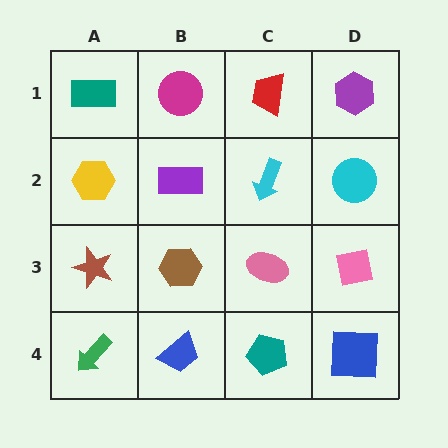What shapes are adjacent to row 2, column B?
A magenta circle (row 1, column B), a brown hexagon (row 3, column B), a yellow hexagon (row 2, column A), a cyan arrow (row 2, column C).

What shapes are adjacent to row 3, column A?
A yellow hexagon (row 2, column A), a green arrow (row 4, column A), a brown hexagon (row 3, column B).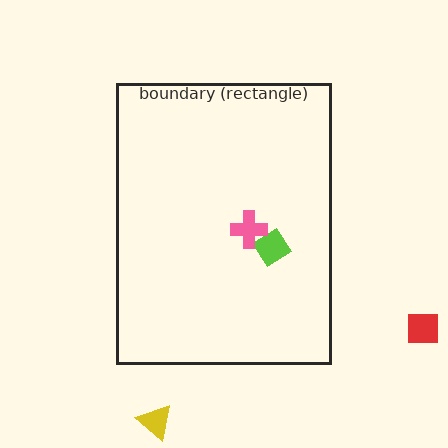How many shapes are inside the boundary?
2 inside, 2 outside.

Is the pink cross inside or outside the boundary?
Inside.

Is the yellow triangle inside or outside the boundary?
Outside.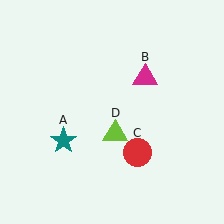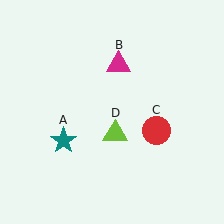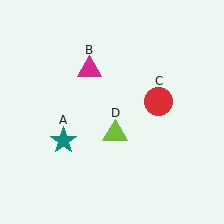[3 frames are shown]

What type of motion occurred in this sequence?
The magenta triangle (object B), red circle (object C) rotated counterclockwise around the center of the scene.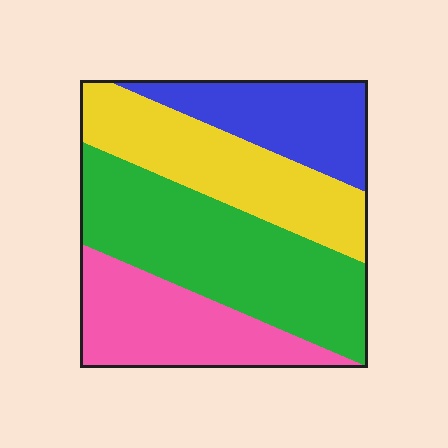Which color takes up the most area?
Green, at roughly 35%.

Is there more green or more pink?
Green.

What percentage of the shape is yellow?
Yellow takes up about one quarter (1/4) of the shape.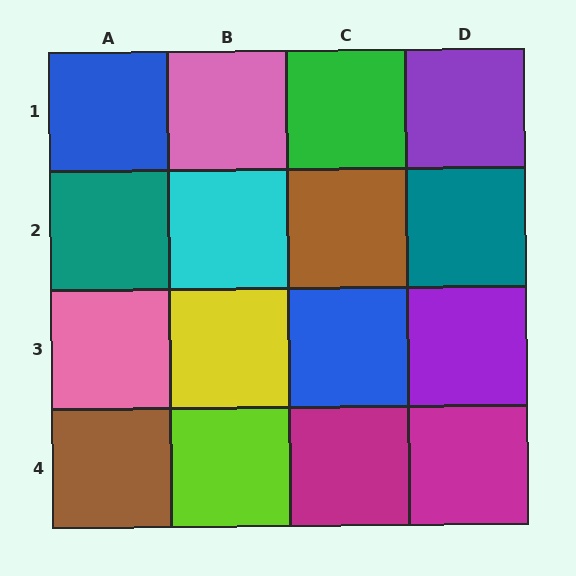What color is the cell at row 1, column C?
Green.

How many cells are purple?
2 cells are purple.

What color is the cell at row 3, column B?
Yellow.